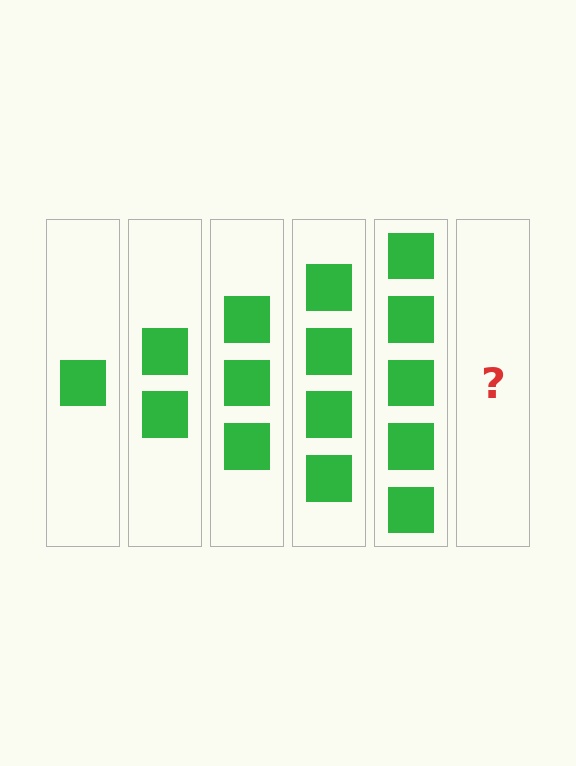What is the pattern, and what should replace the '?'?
The pattern is that each step adds one more square. The '?' should be 6 squares.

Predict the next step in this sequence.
The next step is 6 squares.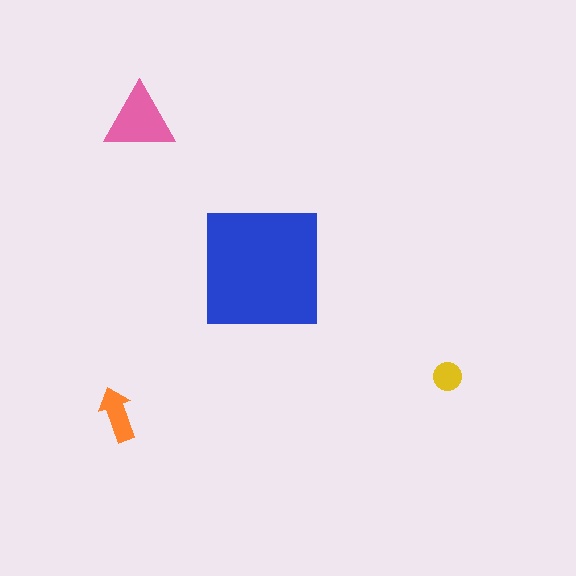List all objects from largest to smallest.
The blue square, the pink triangle, the orange arrow, the yellow circle.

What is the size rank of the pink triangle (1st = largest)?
2nd.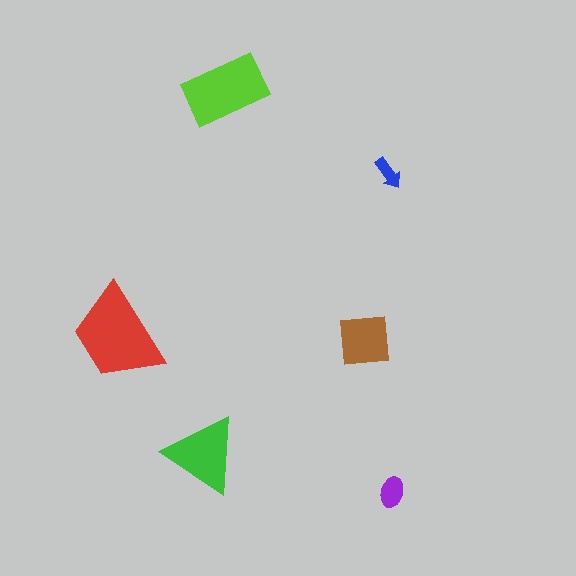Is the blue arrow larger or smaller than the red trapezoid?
Smaller.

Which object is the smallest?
The blue arrow.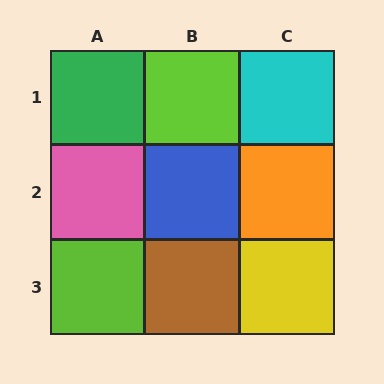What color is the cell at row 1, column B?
Lime.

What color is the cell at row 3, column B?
Brown.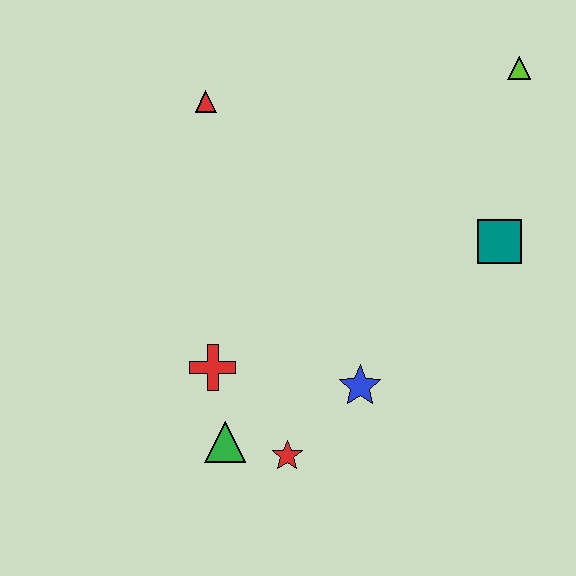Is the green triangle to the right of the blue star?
No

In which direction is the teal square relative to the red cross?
The teal square is to the right of the red cross.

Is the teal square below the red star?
No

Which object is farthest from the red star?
The lime triangle is farthest from the red star.